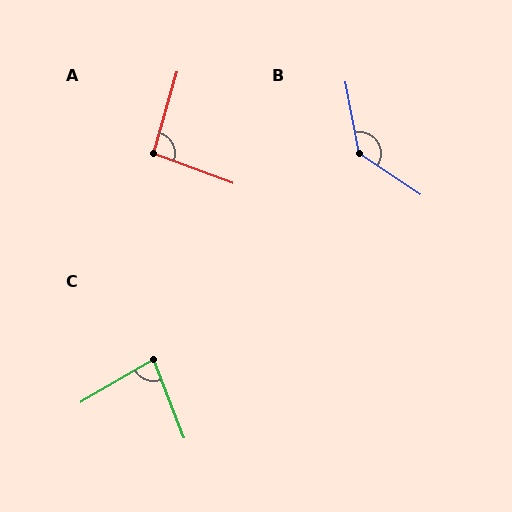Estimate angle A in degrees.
Approximately 94 degrees.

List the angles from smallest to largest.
C (81°), A (94°), B (134°).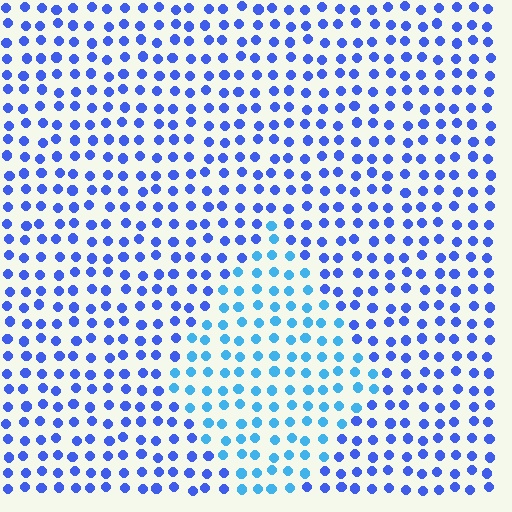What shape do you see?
I see a diamond.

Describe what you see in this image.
The image is filled with small blue elements in a uniform arrangement. A diamond-shaped region is visible where the elements are tinted to a slightly different hue, forming a subtle color boundary.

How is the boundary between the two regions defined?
The boundary is defined purely by a slight shift in hue (about 31 degrees). Spacing, size, and orientation are identical on both sides.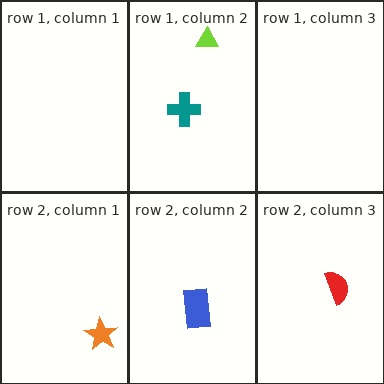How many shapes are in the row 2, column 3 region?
1.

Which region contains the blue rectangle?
The row 2, column 2 region.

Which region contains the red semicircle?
The row 2, column 3 region.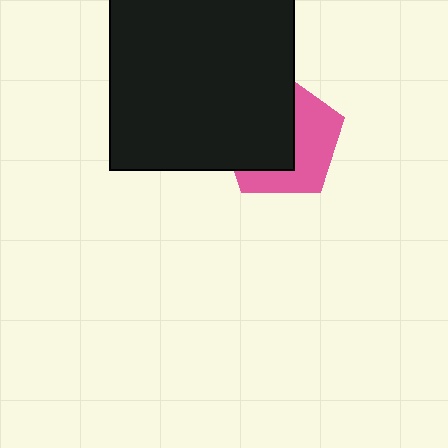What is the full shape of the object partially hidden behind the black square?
The partially hidden object is a pink pentagon.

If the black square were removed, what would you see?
You would see the complete pink pentagon.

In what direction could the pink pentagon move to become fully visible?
The pink pentagon could move right. That would shift it out from behind the black square entirely.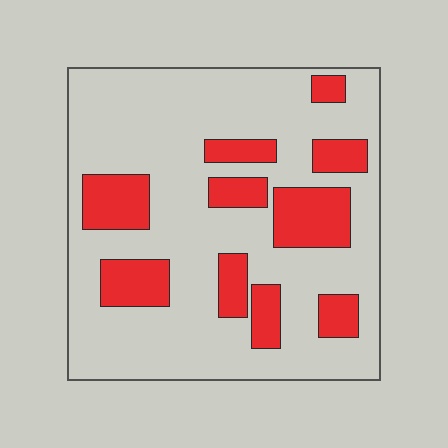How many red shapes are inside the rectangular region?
10.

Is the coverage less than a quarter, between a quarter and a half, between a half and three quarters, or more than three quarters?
Less than a quarter.